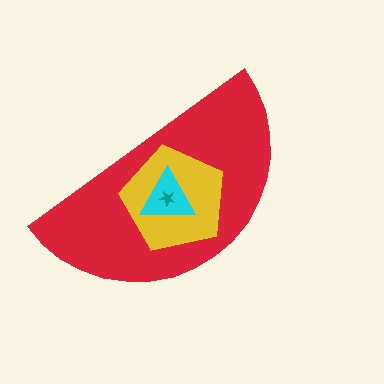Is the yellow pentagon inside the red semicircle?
Yes.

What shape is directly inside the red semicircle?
The yellow pentagon.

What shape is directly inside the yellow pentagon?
The cyan triangle.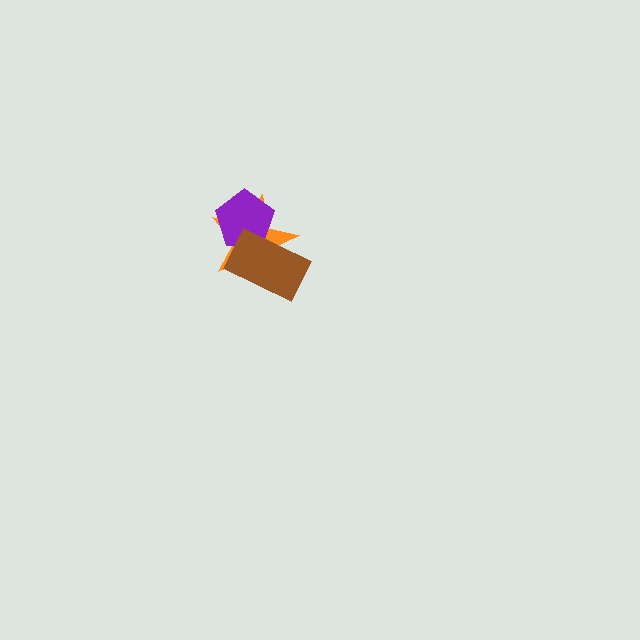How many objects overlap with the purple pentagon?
2 objects overlap with the purple pentagon.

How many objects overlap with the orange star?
2 objects overlap with the orange star.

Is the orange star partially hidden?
Yes, it is partially covered by another shape.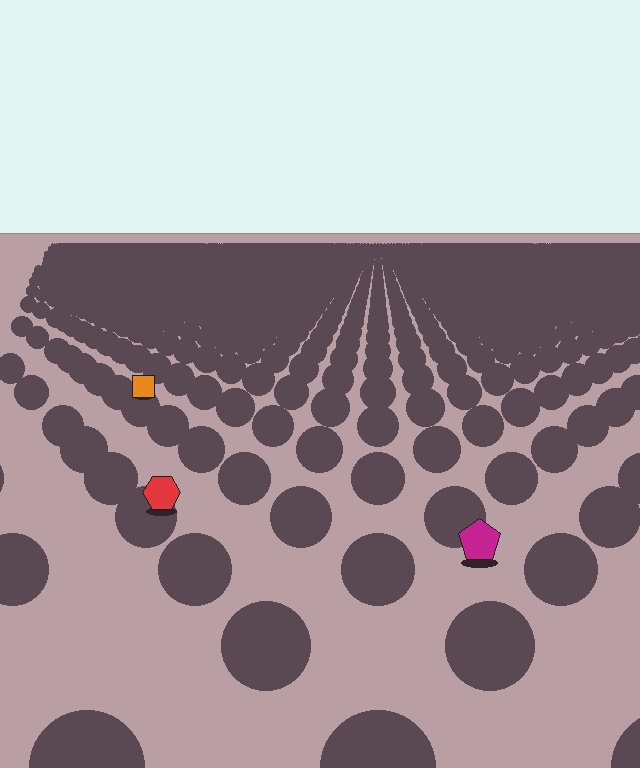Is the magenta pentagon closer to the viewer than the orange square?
Yes. The magenta pentagon is closer — you can tell from the texture gradient: the ground texture is coarser near it.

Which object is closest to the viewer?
The magenta pentagon is closest. The texture marks near it are larger and more spread out.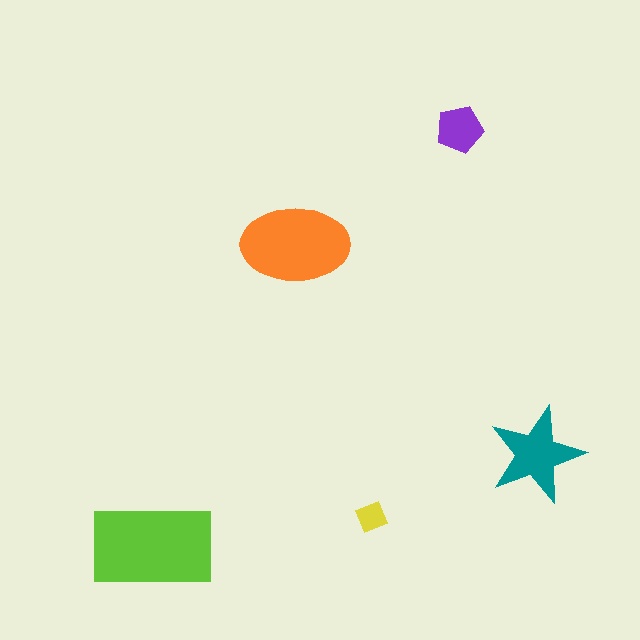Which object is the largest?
The lime rectangle.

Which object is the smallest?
The yellow diamond.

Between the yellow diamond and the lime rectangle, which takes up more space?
The lime rectangle.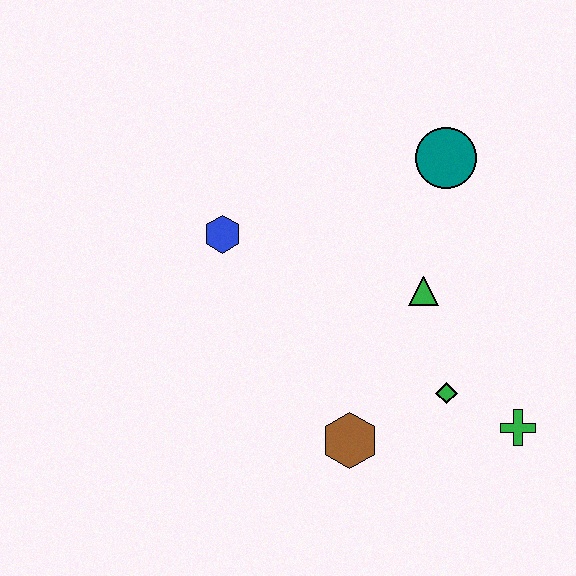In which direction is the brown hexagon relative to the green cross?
The brown hexagon is to the left of the green cross.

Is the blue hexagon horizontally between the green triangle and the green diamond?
No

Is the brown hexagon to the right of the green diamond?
No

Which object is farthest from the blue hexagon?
The green cross is farthest from the blue hexagon.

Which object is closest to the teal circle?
The green triangle is closest to the teal circle.